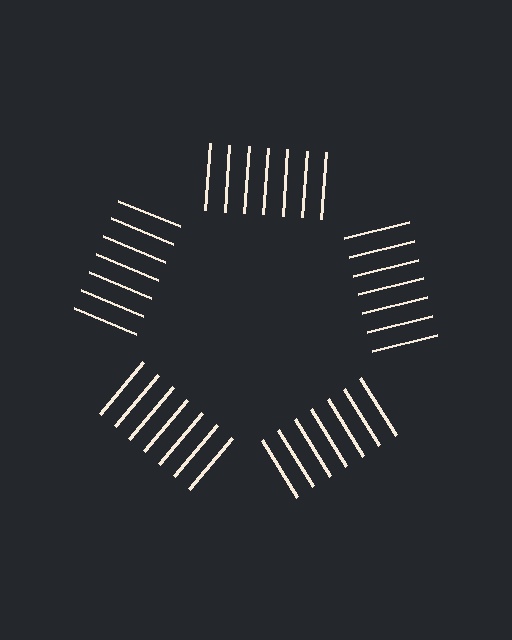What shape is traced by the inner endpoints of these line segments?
An illusory pentagon — the line segments terminate on its edges but no continuous stroke is drawn.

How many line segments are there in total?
35 — 7 along each of the 5 edges.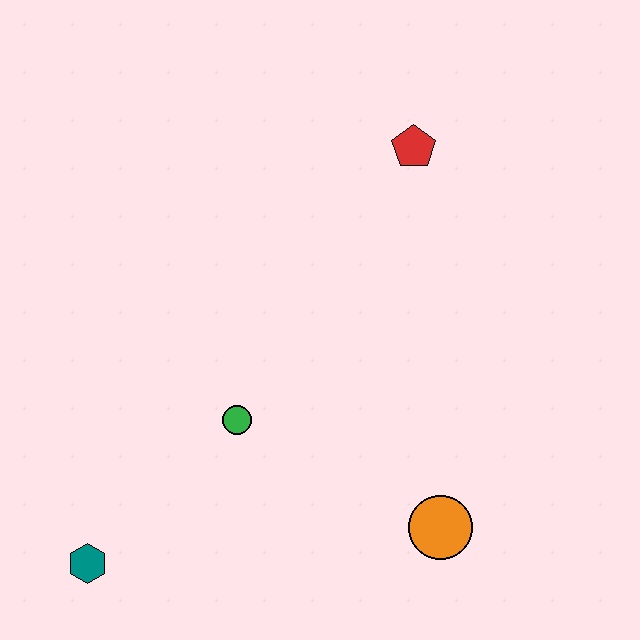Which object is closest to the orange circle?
The green circle is closest to the orange circle.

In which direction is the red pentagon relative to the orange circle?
The red pentagon is above the orange circle.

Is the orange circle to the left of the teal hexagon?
No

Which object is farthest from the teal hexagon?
The red pentagon is farthest from the teal hexagon.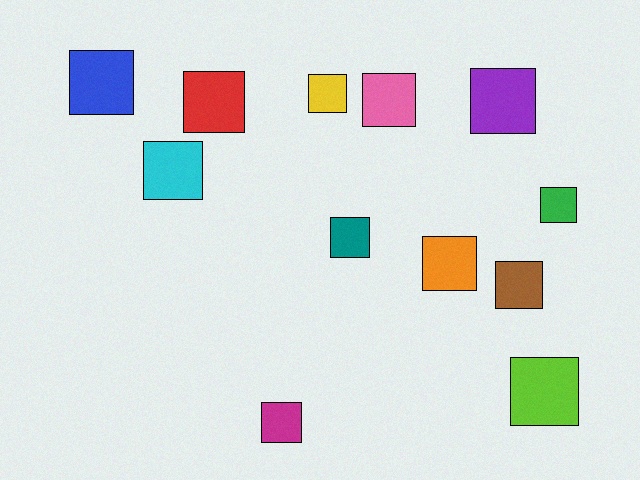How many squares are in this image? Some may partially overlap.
There are 12 squares.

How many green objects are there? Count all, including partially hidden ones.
There is 1 green object.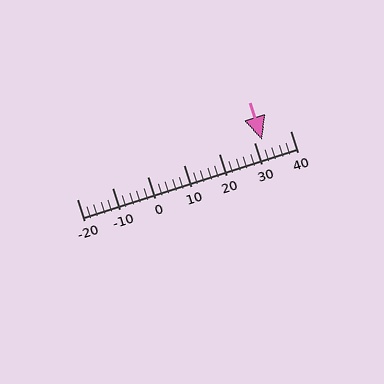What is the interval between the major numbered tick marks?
The major tick marks are spaced 10 units apart.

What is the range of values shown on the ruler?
The ruler shows values from -20 to 40.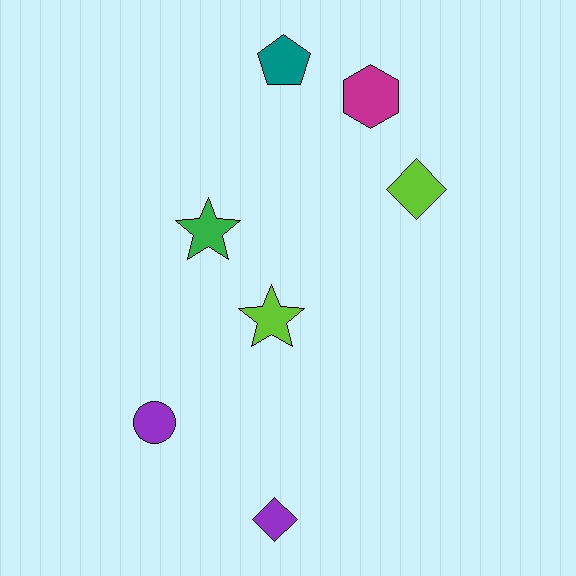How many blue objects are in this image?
There are no blue objects.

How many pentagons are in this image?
There is 1 pentagon.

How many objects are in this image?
There are 7 objects.